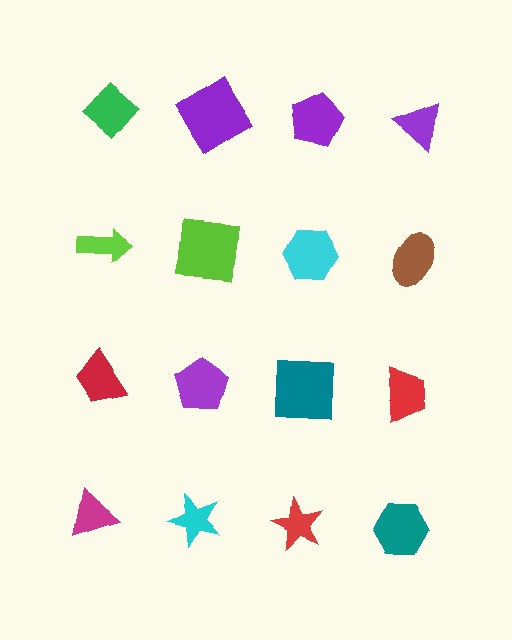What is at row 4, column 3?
A red star.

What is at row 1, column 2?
A purple diamond.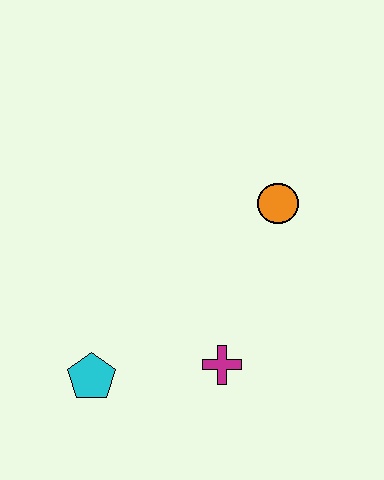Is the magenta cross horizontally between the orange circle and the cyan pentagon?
Yes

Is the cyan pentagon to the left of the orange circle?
Yes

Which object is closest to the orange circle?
The magenta cross is closest to the orange circle.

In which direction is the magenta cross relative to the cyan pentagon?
The magenta cross is to the right of the cyan pentagon.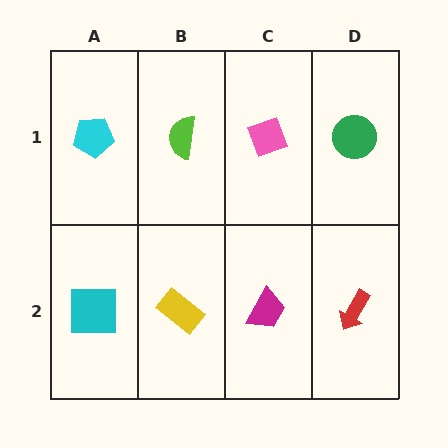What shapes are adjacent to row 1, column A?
A cyan square (row 2, column A), a lime semicircle (row 1, column B).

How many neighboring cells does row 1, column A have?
2.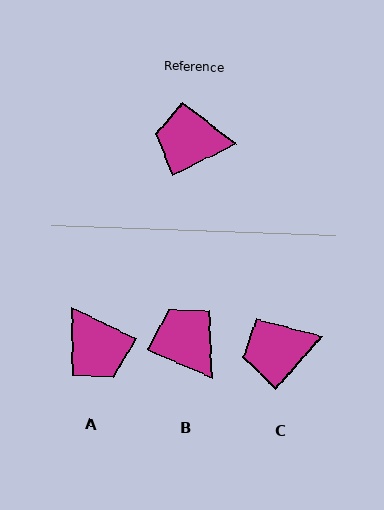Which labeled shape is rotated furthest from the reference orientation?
A, about 128 degrees away.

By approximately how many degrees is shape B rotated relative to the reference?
Approximately 50 degrees clockwise.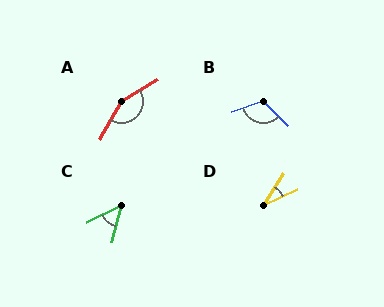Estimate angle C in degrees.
Approximately 49 degrees.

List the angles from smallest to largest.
D (32°), C (49°), B (116°), A (150°).